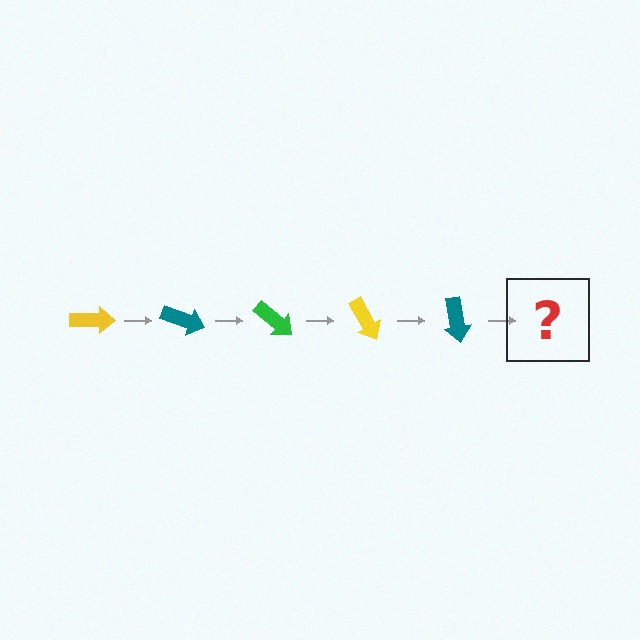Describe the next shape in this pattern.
It should be a green arrow, rotated 100 degrees from the start.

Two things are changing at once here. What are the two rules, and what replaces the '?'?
The two rules are that it rotates 20 degrees each step and the color cycles through yellow, teal, and green. The '?' should be a green arrow, rotated 100 degrees from the start.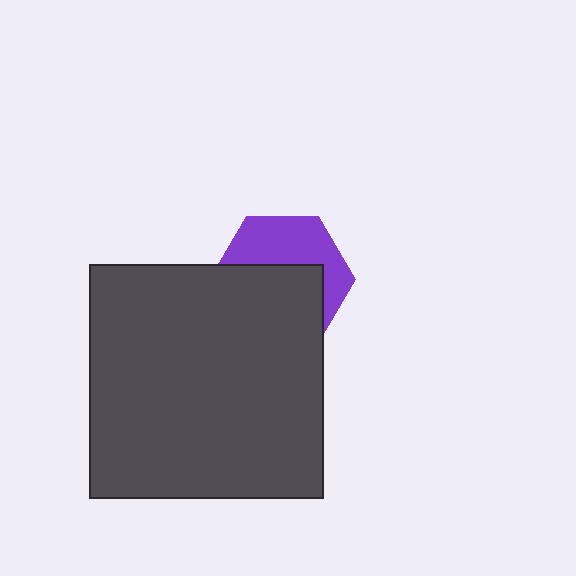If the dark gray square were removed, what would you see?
You would see the complete purple hexagon.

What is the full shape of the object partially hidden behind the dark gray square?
The partially hidden object is a purple hexagon.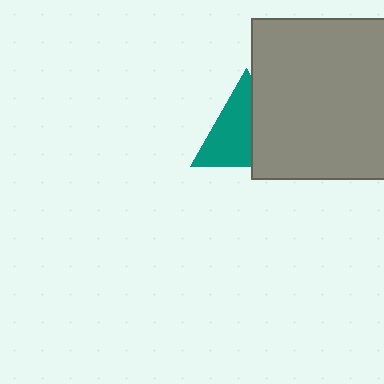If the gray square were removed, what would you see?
You would see the complete teal triangle.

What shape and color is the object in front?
The object in front is a gray square.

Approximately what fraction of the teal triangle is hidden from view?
Roughly 42% of the teal triangle is hidden behind the gray square.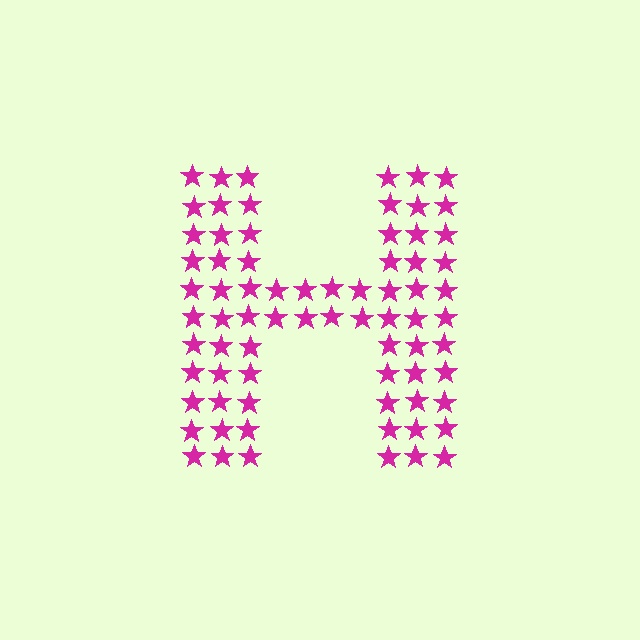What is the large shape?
The large shape is the letter H.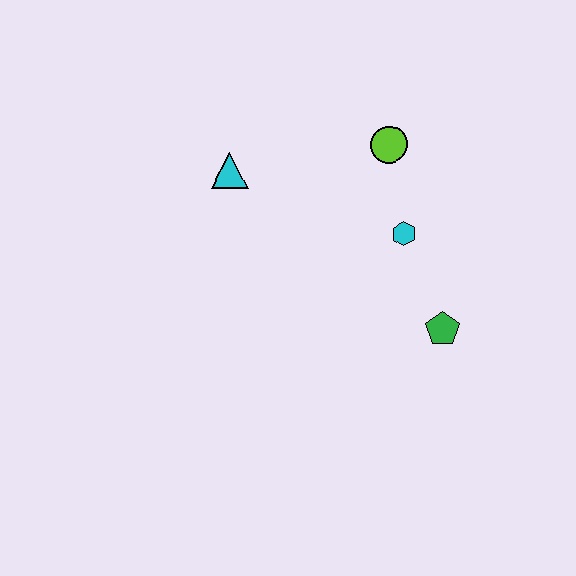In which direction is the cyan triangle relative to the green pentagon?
The cyan triangle is to the left of the green pentagon.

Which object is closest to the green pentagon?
The cyan hexagon is closest to the green pentagon.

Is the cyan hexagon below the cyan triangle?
Yes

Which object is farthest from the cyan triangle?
The green pentagon is farthest from the cyan triangle.